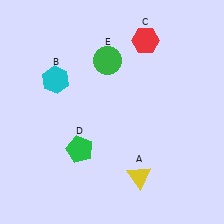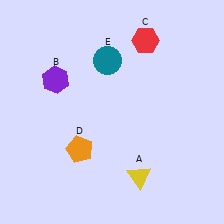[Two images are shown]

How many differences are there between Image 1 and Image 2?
There are 3 differences between the two images.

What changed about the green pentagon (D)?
In Image 1, D is green. In Image 2, it changed to orange.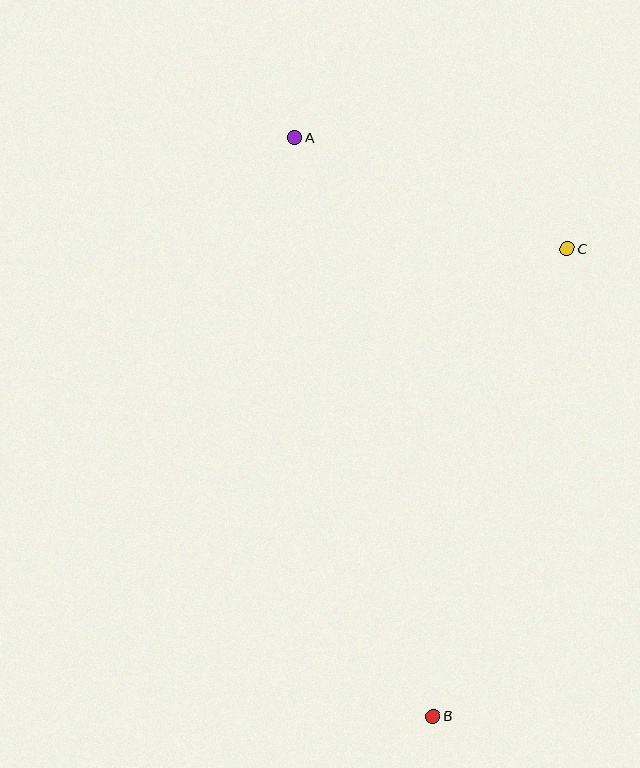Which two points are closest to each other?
Points A and C are closest to each other.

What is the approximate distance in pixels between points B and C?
The distance between B and C is approximately 486 pixels.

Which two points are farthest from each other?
Points A and B are farthest from each other.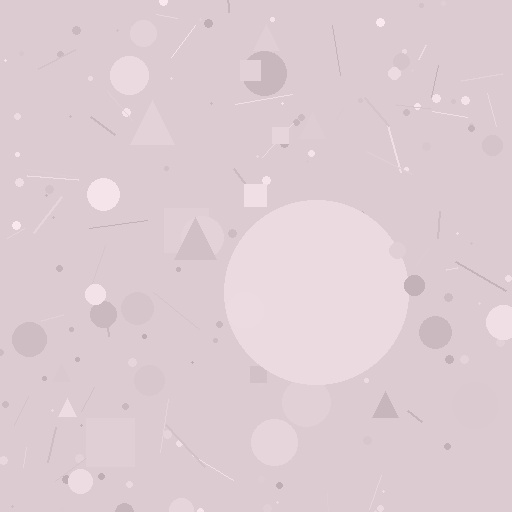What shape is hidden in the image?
A circle is hidden in the image.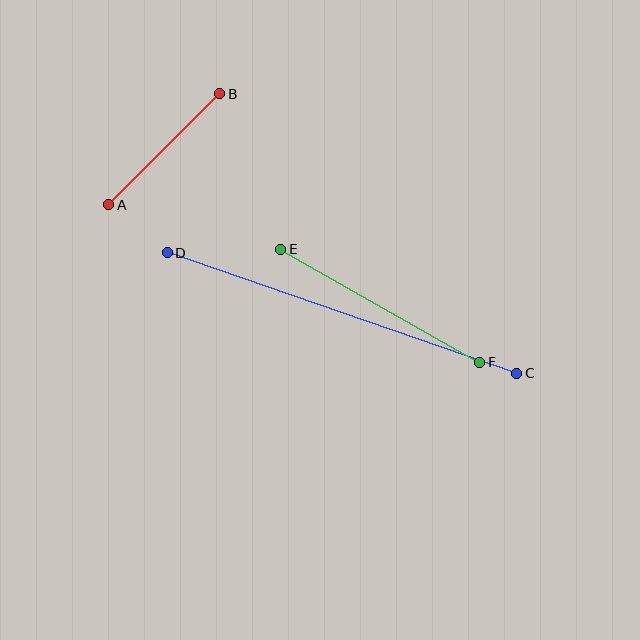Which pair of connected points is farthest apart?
Points C and D are farthest apart.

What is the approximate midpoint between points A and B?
The midpoint is at approximately (164, 149) pixels.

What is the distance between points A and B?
The distance is approximately 157 pixels.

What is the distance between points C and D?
The distance is approximately 370 pixels.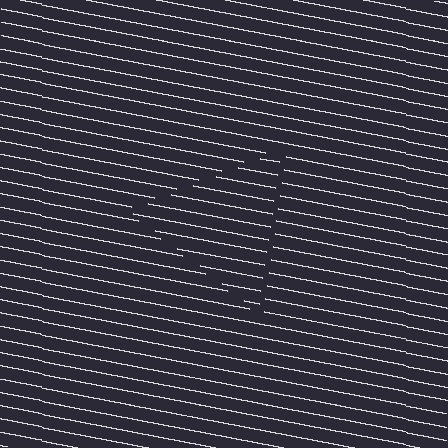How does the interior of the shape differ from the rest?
The interior of the shape contains the same grating, shifted by half a period — the contour is defined by the phase discontinuity where line-ends from the inner and outer gratings abut.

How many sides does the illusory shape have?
3 sides — the line-ends trace a triangle.